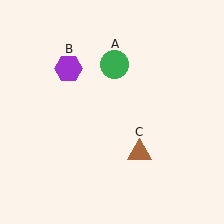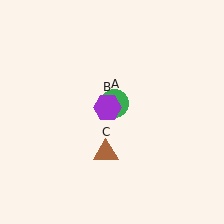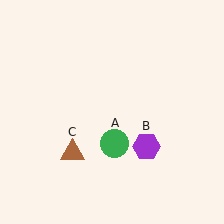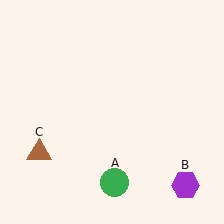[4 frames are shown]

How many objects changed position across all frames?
3 objects changed position: green circle (object A), purple hexagon (object B), brown triangle (object C).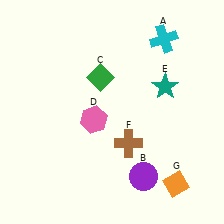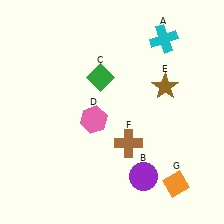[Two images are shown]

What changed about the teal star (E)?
In Image 1, E is teal. In Image 2, it changed to brown.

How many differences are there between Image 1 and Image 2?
There is 1 difference between the two images.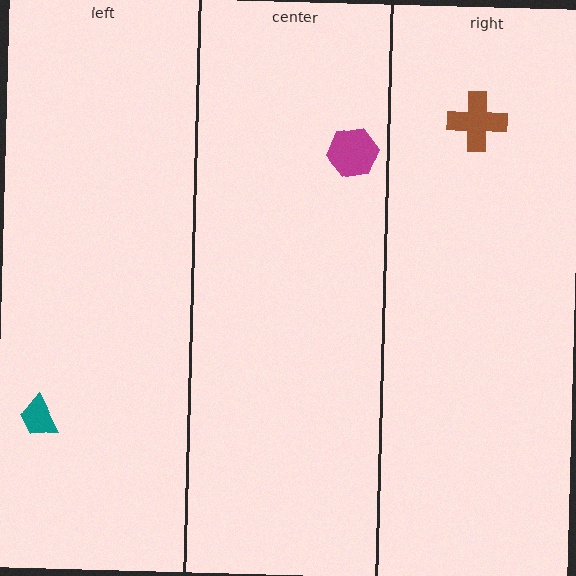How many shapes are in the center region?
1.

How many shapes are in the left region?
1.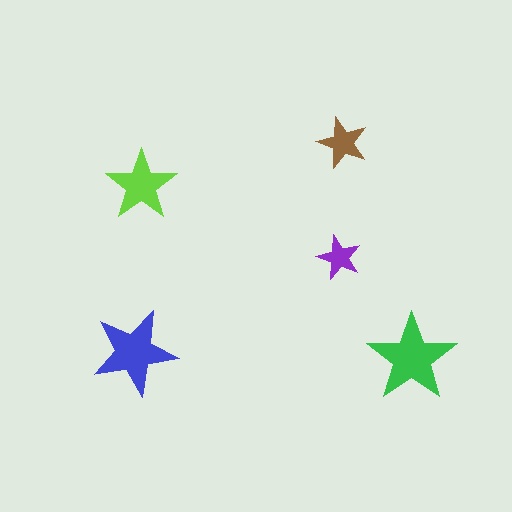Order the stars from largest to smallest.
the green one, the blue one, the lime one, the brown one, the purple one.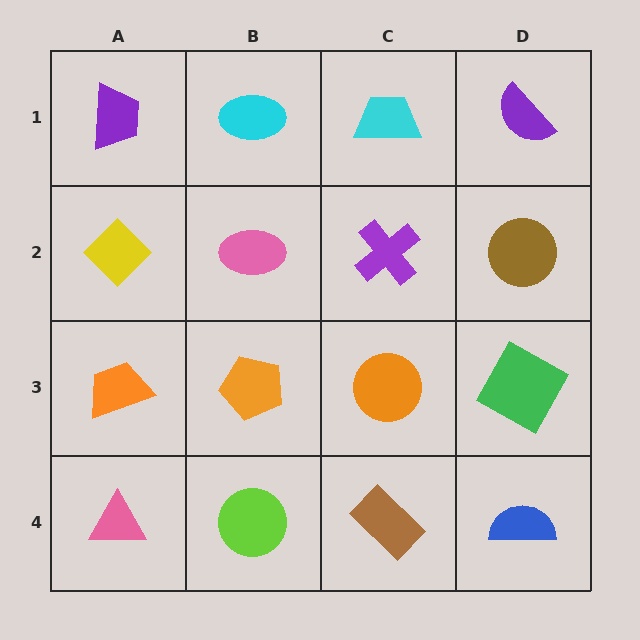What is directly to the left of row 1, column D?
A cyan trapezoid.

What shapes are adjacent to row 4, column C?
An orange circle (row 3, column C), a lime circle (row 4, column B), a blue semicircle (row 4, column D).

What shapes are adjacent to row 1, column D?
A brown circle (row 2, column D), a cyan trapezoid (row 1, column C).